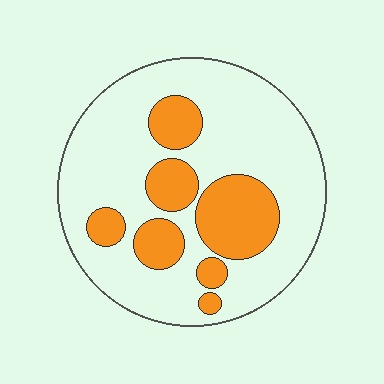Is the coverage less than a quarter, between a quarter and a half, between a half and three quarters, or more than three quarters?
Between a quarter and a half.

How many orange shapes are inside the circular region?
7.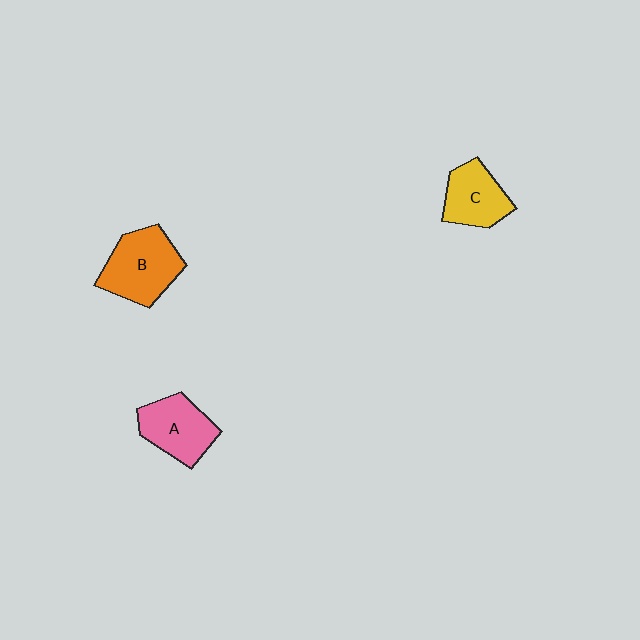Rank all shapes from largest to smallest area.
From largest to smallest: B (orange), A (pink), C (yellow).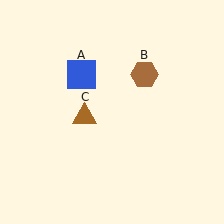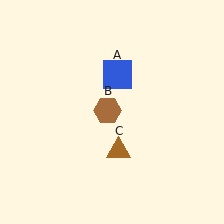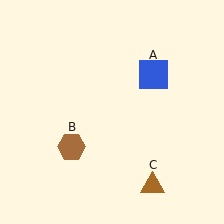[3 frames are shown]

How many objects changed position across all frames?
3 objects changed position: blue square (object A), brown hexagon (object B), brown triangle (object C).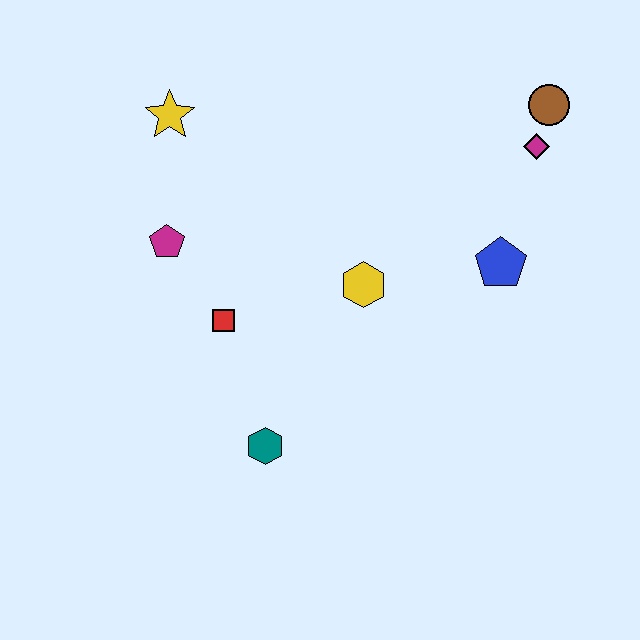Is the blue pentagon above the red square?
Yes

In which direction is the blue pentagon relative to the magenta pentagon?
The blue pentagon is to the right of the magenta pentagon.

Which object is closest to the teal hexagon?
The red square is closest to the teal hexagon.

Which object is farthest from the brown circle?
The teal hexagon is farthest from the brown circle.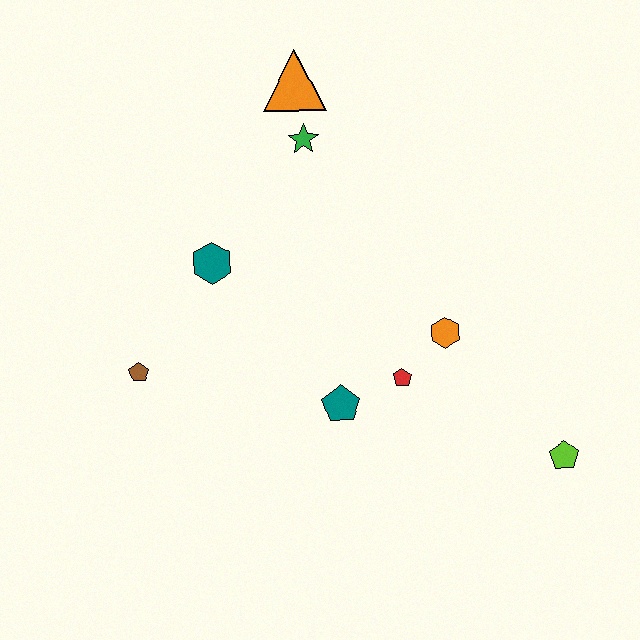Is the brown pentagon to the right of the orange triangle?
No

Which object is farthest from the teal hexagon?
The lime pentagon is farthest from the teal hexagon.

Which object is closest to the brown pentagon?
The teal hexagon is closest to the brown pentagon.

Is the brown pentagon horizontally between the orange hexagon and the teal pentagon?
No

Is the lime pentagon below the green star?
Yes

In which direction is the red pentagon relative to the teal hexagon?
The red pentagon is to the right of the teal hexagon.